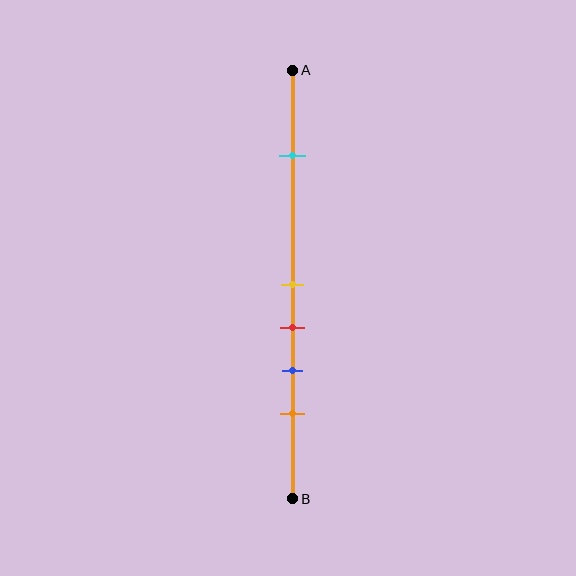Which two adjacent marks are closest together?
The yellow and red marks are the closest adjacent pair.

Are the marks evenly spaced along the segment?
No, the marks are not evenly spaced.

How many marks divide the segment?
There are 5 marks dividing the segment.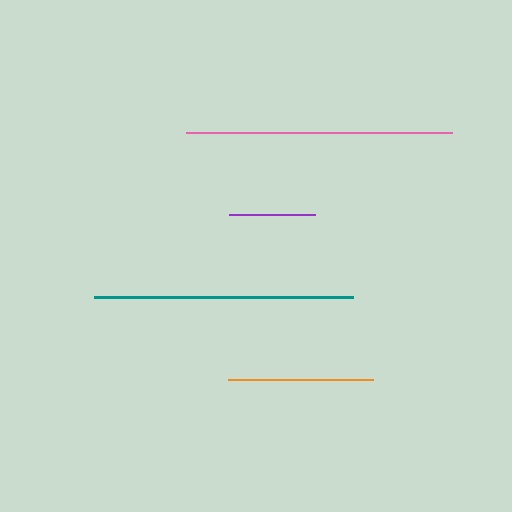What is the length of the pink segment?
The pink segment is approximately 266 pixels long.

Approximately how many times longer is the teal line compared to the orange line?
The teal line is approximately 1.8 times the length of the orange line.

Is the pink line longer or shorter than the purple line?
The pink line is longer than the purple line.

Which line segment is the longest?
The pink line is the longest at approximately 266 pixels.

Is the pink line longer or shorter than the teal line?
The pink line is longer than the teal line.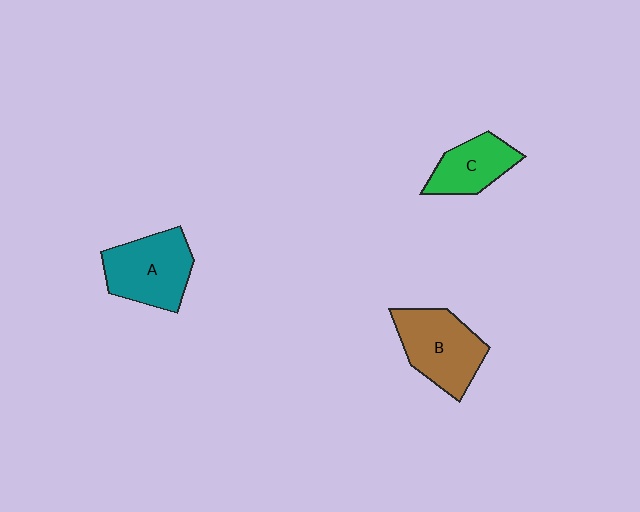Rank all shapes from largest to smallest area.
From largest to smallest: B (brown), A (teal), C (green).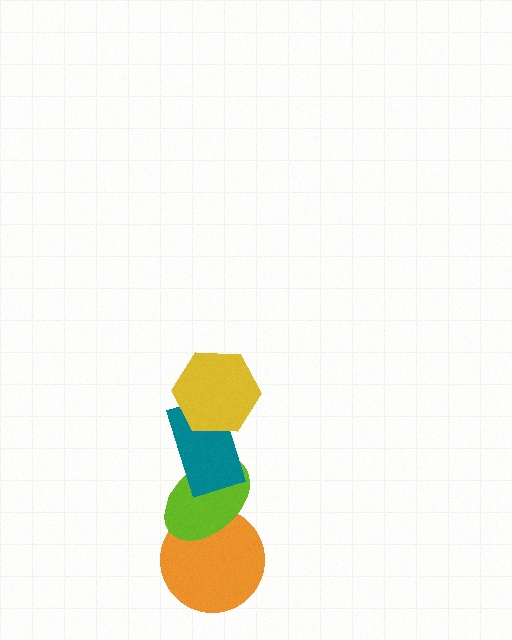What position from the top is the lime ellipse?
The lime ellipse is 3rd from the top.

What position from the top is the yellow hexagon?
The yellow hexagon is 1st from the top.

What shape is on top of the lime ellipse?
The teal rectangle is on top of the lime ellipse.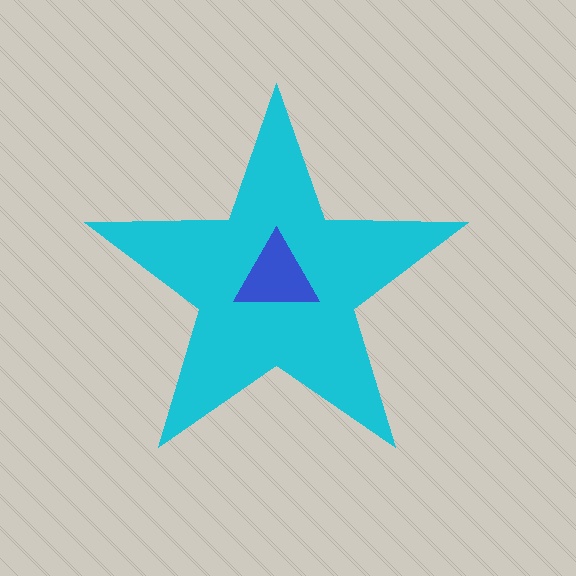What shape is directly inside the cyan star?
The blue triangle.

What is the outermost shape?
The cyan star.